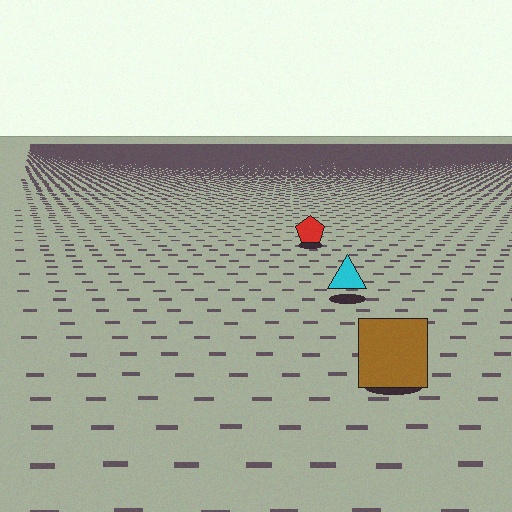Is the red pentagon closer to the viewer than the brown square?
No. The brown square is closer — you can tell from the texture gradient: the ground texture is coarser near it.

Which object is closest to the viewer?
The brown square is closest. The texture marks near it are larger and more spread out.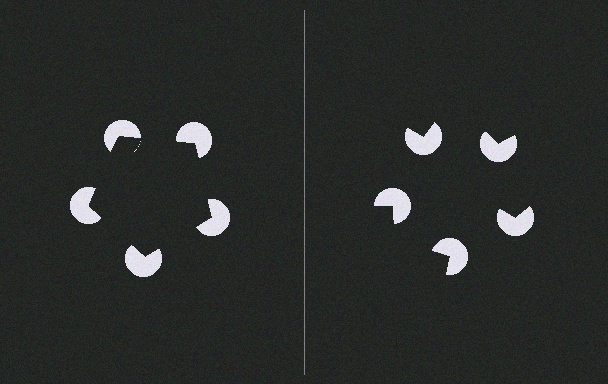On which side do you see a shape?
An illusory pentagon appears on the left side. On the right side the wedge cuts are rotated, so no coherent shape forms.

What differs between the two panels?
The pac-man discs are positioned identically on both sides; only the wedge orientations differ. On the left they align to a pentagon; on the right they are misaligned.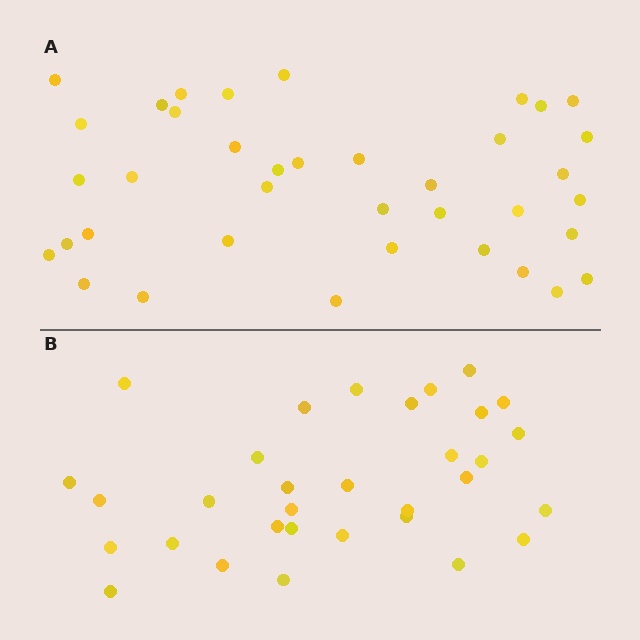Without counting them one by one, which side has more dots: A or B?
Region A (the top region) has more dots.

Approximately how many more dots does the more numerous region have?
Region A has about 6 more dots than region B.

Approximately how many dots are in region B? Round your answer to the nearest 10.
About 30 dots. (The exact count is 32, which rounds to 30.)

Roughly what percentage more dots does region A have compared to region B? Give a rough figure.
About 20% more.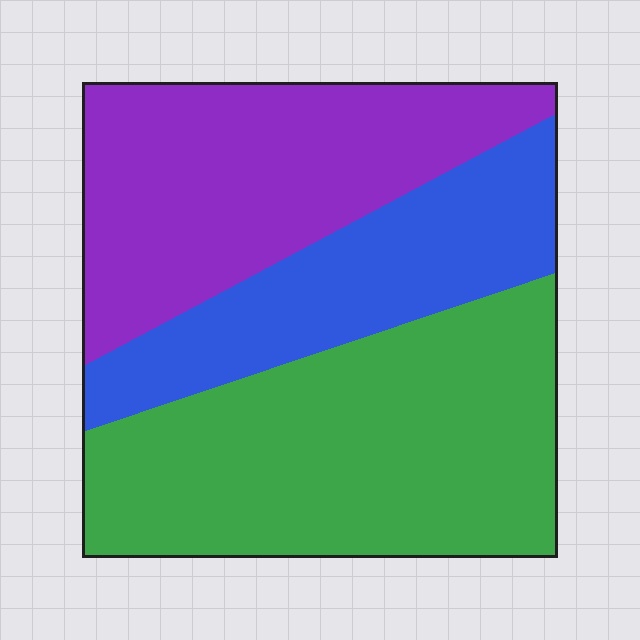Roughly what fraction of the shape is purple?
Purple covers roughly 35% of the shape.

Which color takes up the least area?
Blue, at roughly 25%.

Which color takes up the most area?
Green, at roughly 45%.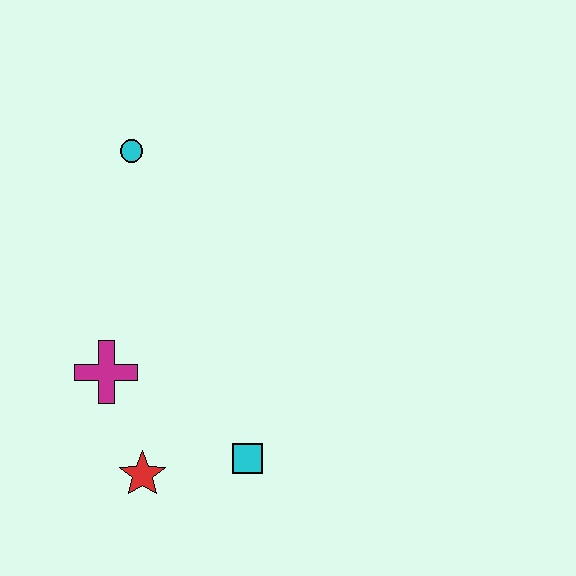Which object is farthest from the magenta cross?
The cyan circle is farthest from the magenta cross.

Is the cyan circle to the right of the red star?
No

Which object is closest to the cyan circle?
The magenta cross is closest to the cyan circle.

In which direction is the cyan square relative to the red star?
The cyan square is to the right of the red star.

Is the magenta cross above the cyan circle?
No